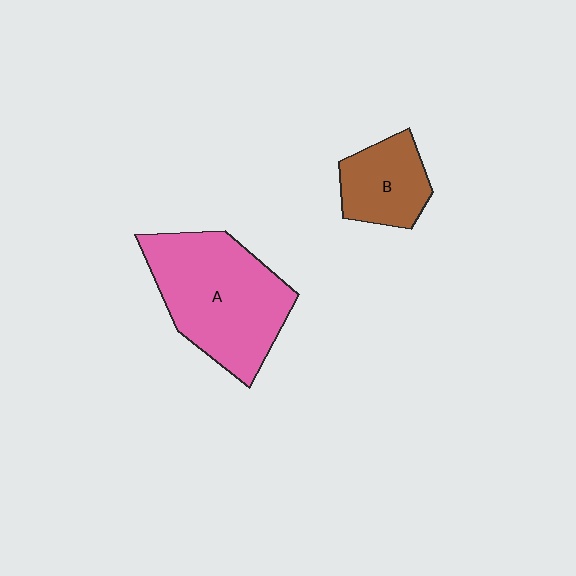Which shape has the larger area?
Shape A (pink).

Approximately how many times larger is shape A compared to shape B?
Approximately 2.2 times.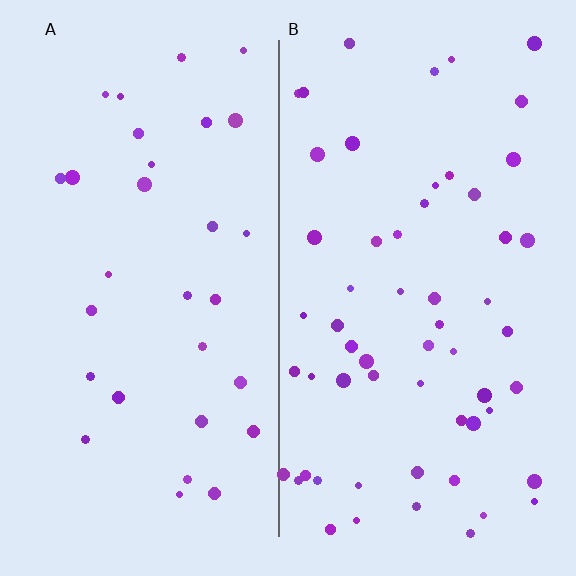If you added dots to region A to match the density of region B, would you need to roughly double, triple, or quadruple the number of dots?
Approximately double.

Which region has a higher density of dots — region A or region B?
B (the right).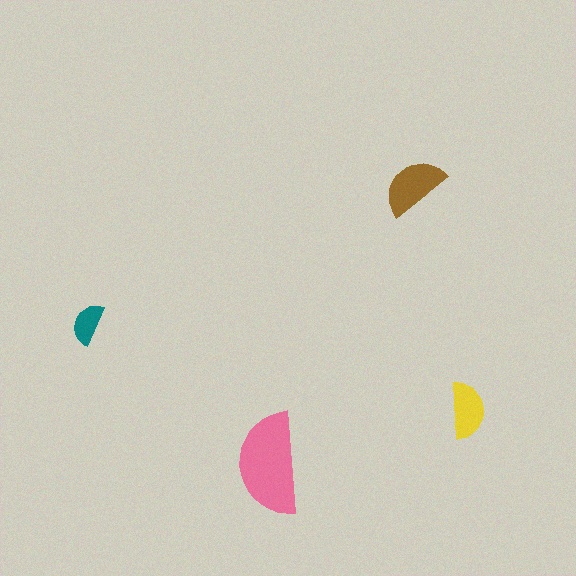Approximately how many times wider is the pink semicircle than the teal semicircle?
About 2.5 times wider.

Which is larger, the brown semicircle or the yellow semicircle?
The brown one.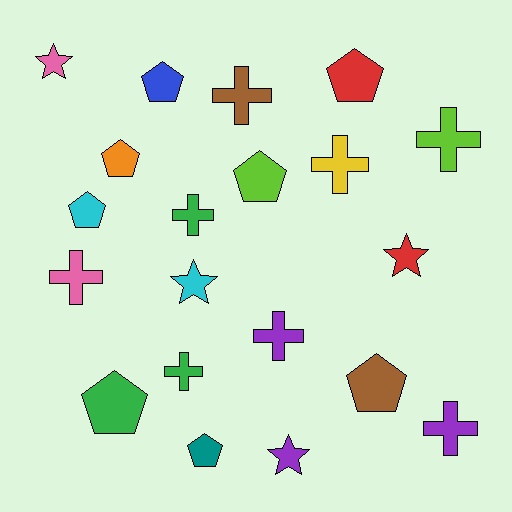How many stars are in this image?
There are 4 stars.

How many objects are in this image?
There are 20 objects.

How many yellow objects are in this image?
There is 1 yellow object.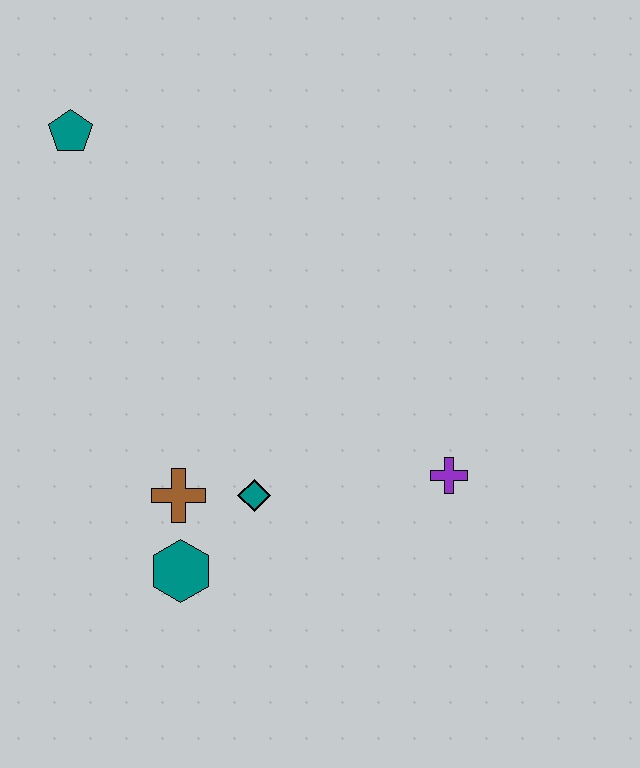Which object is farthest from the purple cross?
The teal pentagon is farthest from the purple cross.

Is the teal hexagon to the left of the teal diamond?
Yes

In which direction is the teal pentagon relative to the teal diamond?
The teal pentagon is above the teal diamond.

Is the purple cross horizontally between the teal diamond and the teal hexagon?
No